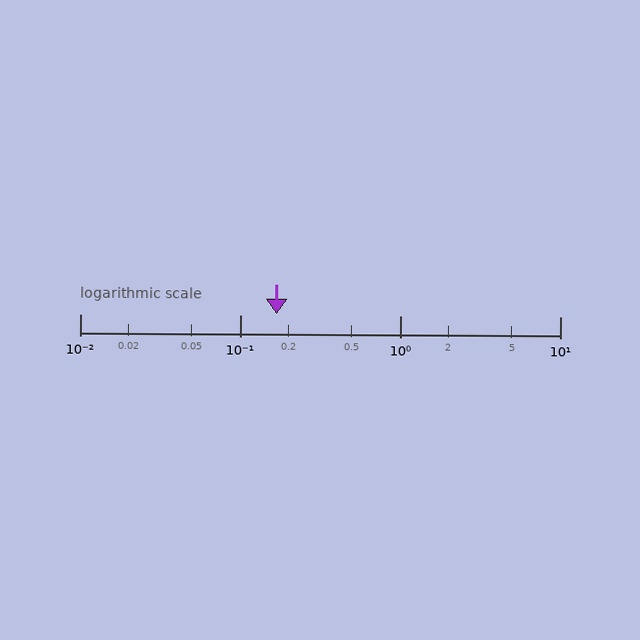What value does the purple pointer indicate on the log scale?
The pointer indicates approximately 0.17.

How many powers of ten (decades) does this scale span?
The scale spans 3 decades, from 0.01 to 10.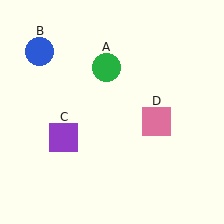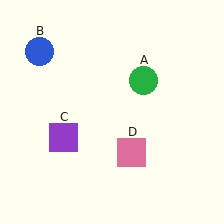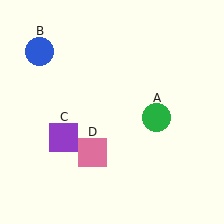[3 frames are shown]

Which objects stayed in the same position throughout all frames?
Blue circle (object B) and purple square (object C) remained stationary.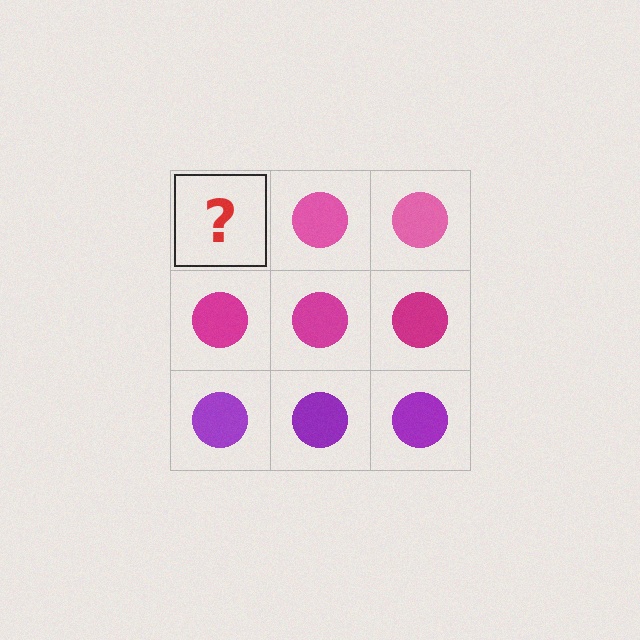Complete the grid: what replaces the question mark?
The question mark should be replaced with a pink circle.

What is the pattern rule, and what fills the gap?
The rule is that each row has a consistent color. The gap should be filled with a pink circle.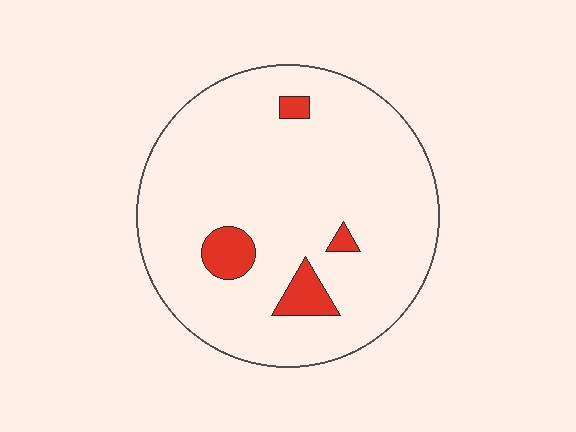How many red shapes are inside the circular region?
4.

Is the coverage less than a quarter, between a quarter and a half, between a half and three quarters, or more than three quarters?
Less than a quarter.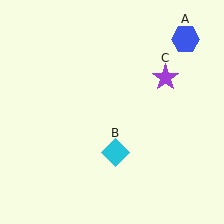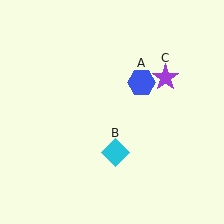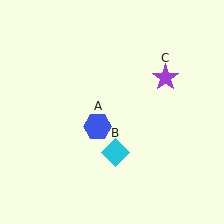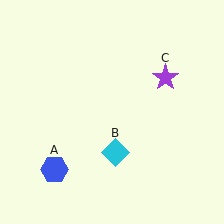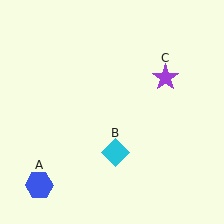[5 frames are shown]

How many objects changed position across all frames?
1 object changed position: blue hexagon (object A).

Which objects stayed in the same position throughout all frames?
Cyan diamond (object B) and purple star (object C) remained stationary.